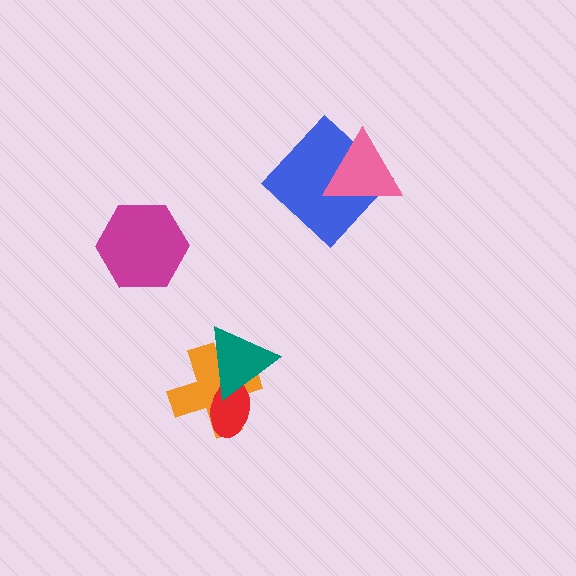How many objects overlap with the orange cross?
2 objects overlap with the orange cross.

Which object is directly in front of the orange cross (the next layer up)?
The red ellipse is directly in front of the orange cross.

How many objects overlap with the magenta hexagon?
0 objects overlap with the magenta hexagon.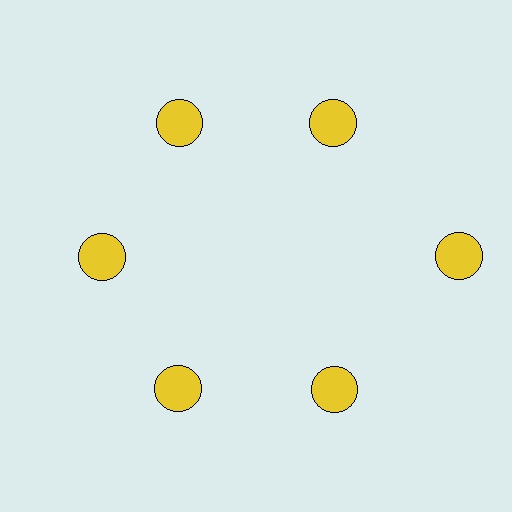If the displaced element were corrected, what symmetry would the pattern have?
It would have 6-fold rotational symmetry — the pattern would map onto itself every 60 degrees.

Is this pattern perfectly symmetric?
No. The 6 yellow circles are arranged in a ring, but one element near the 3 o'clock position is pushed outward from the center, breaking the 6-fold rotational symmetry.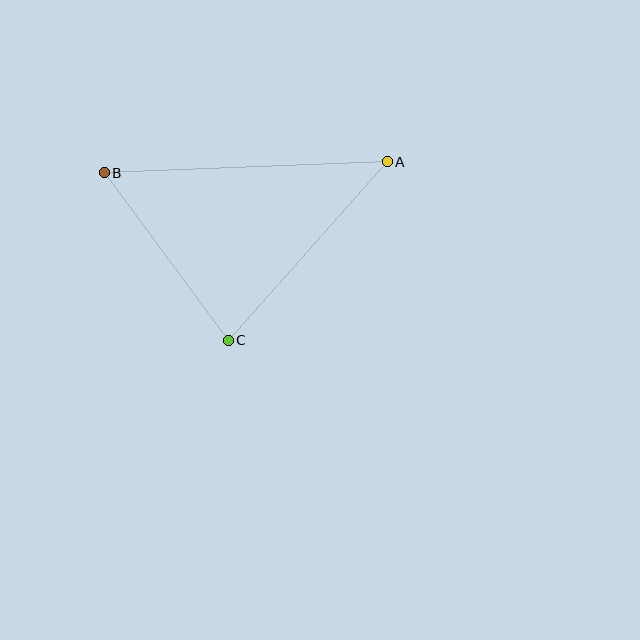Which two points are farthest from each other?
Points A and B are farthest from each other.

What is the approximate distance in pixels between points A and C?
The distance between A and C is approximately 239 pixels.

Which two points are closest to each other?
Points B and C are closest to each other.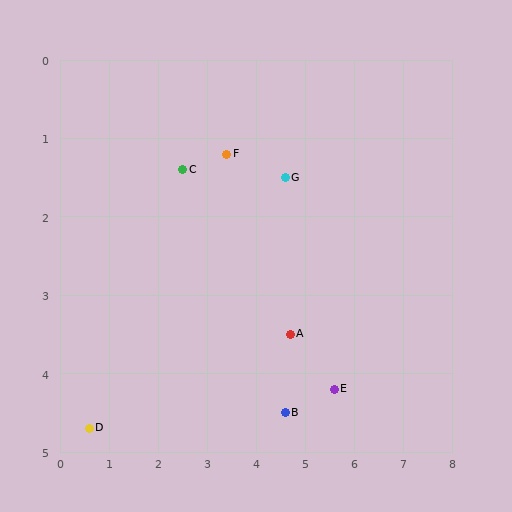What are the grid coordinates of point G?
Point G is at approximately (4.6, 1.5).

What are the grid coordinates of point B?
Point B is at approximately (4.6, 4.5).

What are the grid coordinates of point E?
Point E is at approximately (5.6, 4.2).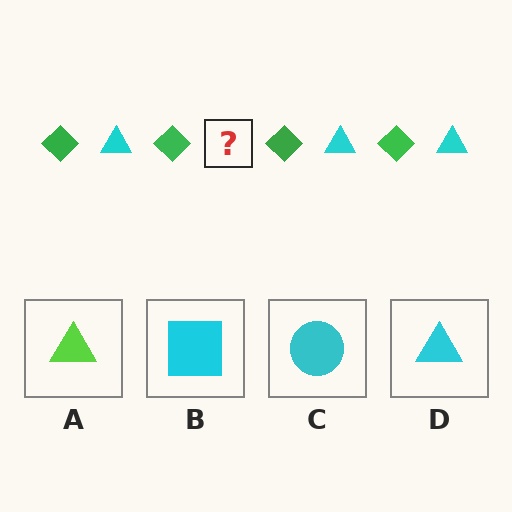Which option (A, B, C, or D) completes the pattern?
D.